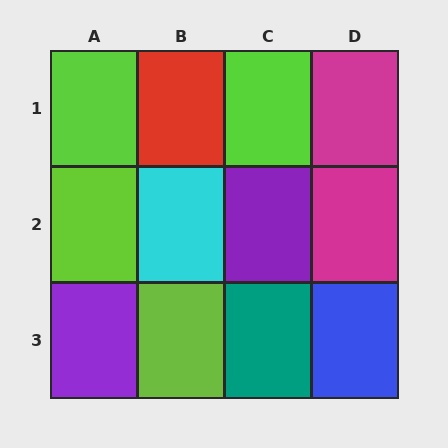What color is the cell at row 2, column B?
Cyan.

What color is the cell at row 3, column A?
Purple.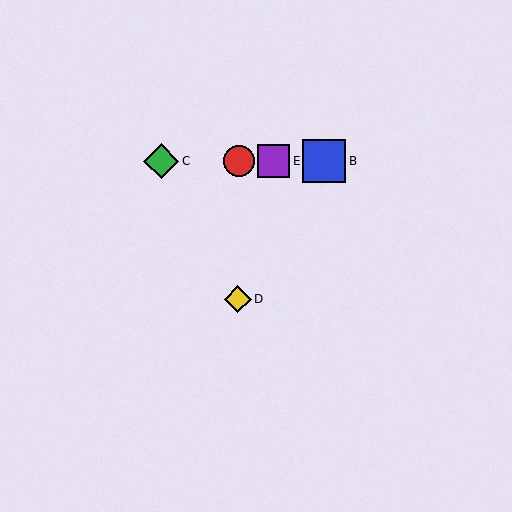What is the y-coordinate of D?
Object D is at y≈299.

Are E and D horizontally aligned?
No, E is at y≈161 and D is at y≈299.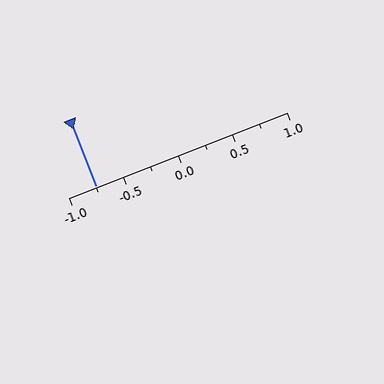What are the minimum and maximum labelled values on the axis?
The axis runs from -1.0 to 1.0.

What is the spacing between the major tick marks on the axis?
The major ticks are spaced 0.5 apart.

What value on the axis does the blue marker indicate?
The marker indicates approximately -0.75.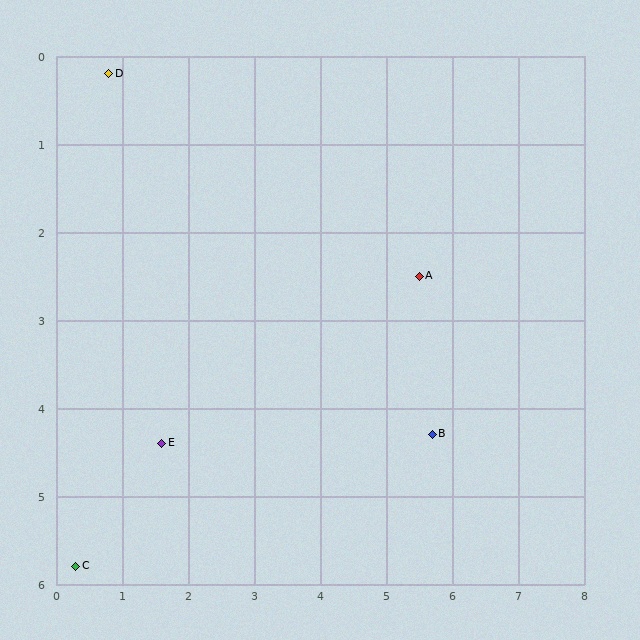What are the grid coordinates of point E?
Point E is at approximately (1.6, 4.4).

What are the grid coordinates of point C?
Point C is at approximately (0.3, 5.8).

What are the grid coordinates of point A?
Point A is at approximately (5.5, 2.5).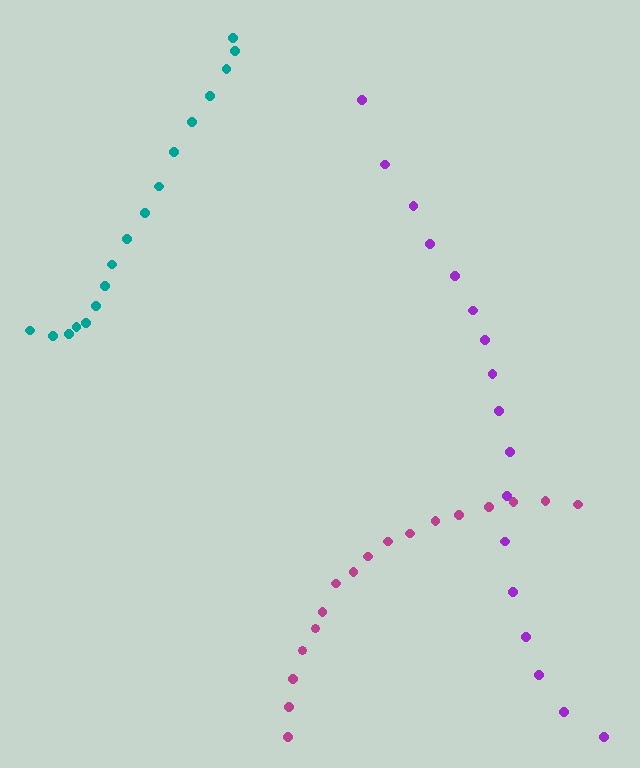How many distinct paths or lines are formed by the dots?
There are 3 distinct paths.